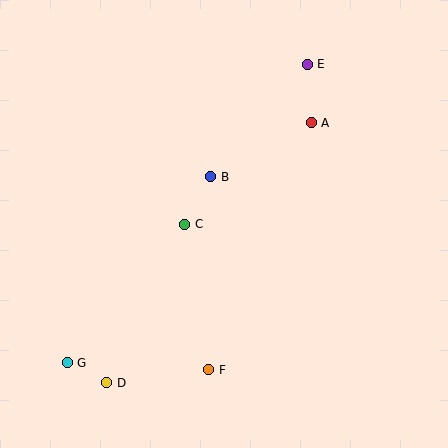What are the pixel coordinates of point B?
Point B is at (211, 177).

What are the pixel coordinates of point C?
Point C is at (185, 224).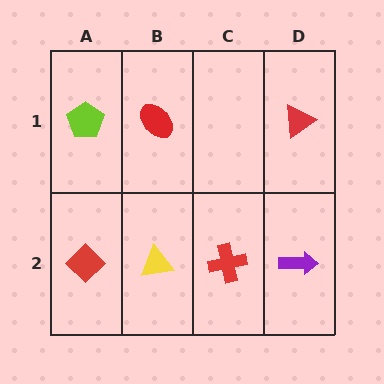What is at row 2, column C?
A red cross.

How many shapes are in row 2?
4 shapes.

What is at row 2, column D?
A purple arrow.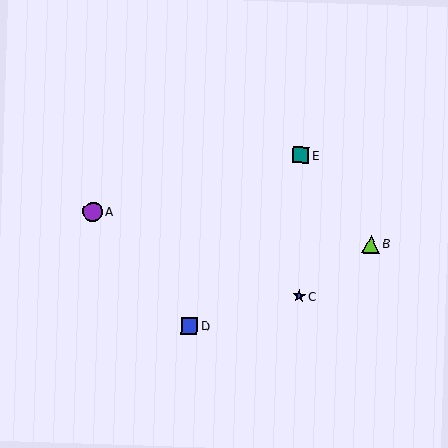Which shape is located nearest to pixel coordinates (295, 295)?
The blue star (labeled C) at (299, 296) is nearest to that location.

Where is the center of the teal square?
The center of the teal square is at (301, 155).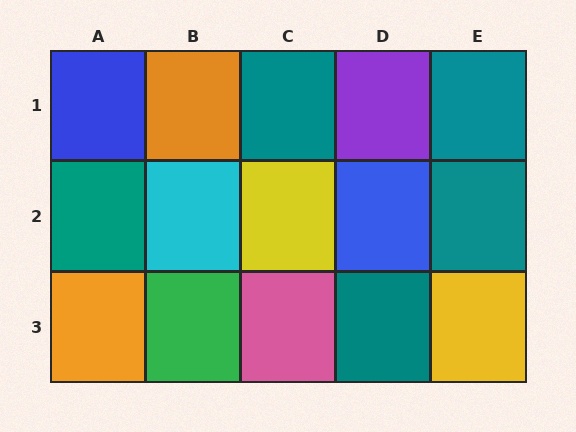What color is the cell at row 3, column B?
Green.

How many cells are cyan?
1 cell is cyan.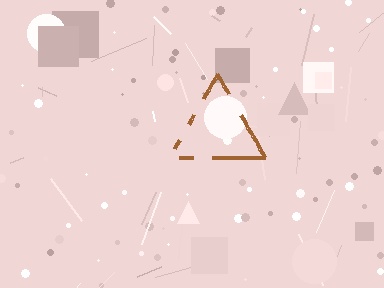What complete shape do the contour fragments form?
The contour fragments form a triangle.